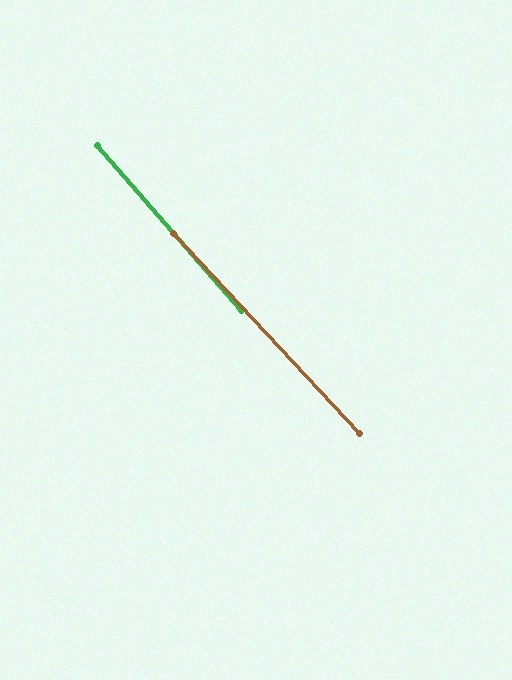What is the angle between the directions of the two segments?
Approximately 2 degrees.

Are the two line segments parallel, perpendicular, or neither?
Parallel — their directions differ by only 1.9°.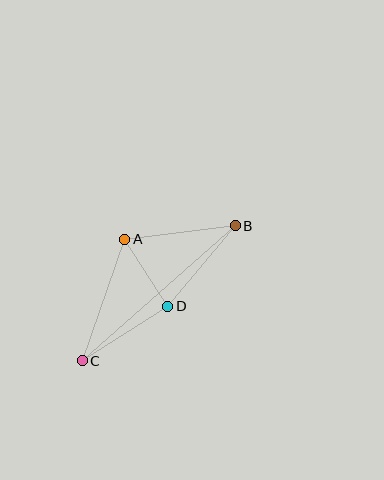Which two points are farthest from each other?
Points B and C are farthest from each other.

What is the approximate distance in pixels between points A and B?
The distance between A and B is approximately 112 pixels.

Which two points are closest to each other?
Points A and D are closest to each other.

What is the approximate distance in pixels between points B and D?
The distance between B and D is approximately 105 pixels.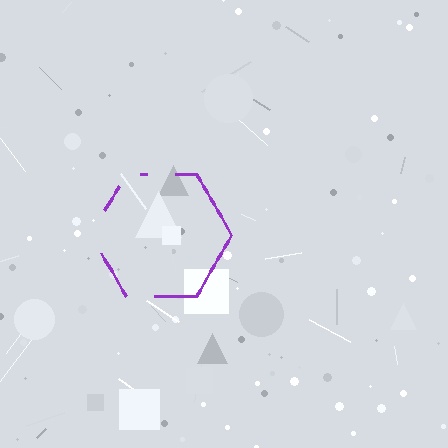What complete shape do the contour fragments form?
The contour fragments form a hexagon.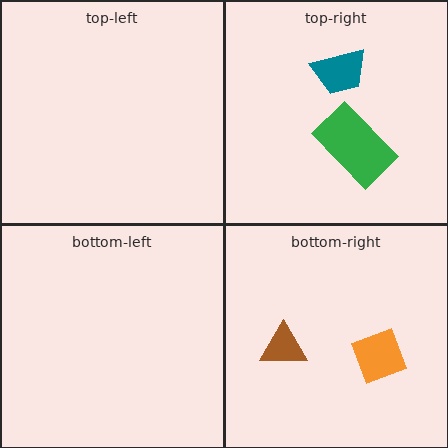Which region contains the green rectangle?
The top-right region.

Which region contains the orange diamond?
The bottom-right region.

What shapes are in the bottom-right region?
The brown triangle, the orange diamond.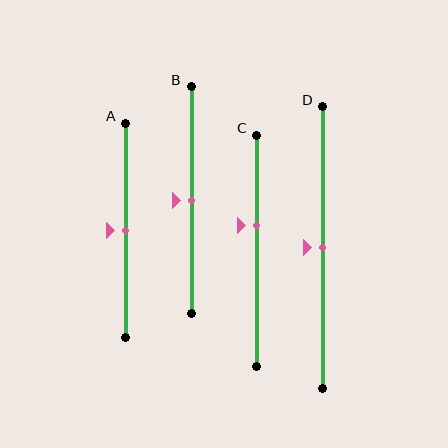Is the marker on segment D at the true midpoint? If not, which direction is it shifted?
Yes, the marker on segment D is at the true midpoint.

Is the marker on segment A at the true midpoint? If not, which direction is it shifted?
Yes, the marker on segment A is at the true midpoint.